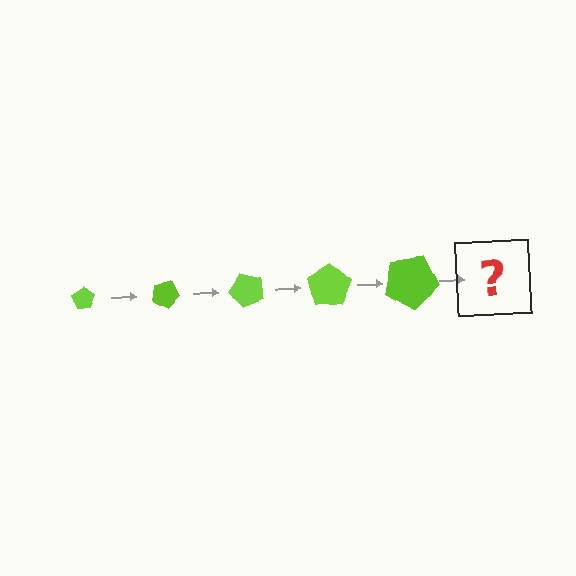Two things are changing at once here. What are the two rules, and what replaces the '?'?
The two rules are that the pentagon grows larger each step and it rotates 25 degrees each step. The '?' should be a pentagon, larger than the previous one and rotated 125 degrees from the start.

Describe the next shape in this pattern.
It should be a pentagon, larger than the previous one and rotated 125 degrees from the start.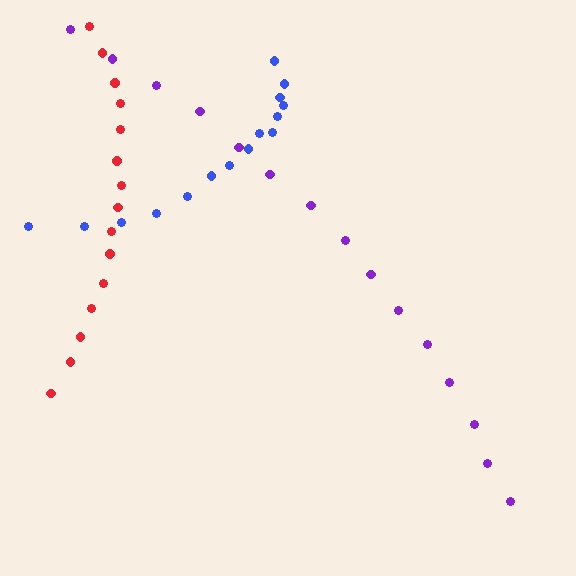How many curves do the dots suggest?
There are 3 distinct paths.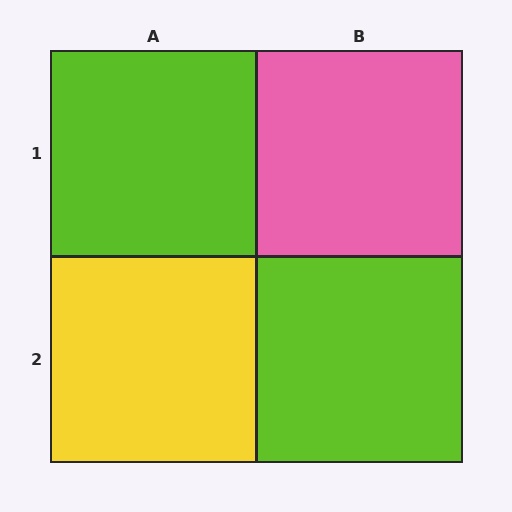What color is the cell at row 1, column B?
Pink.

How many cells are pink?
1 cell is pink.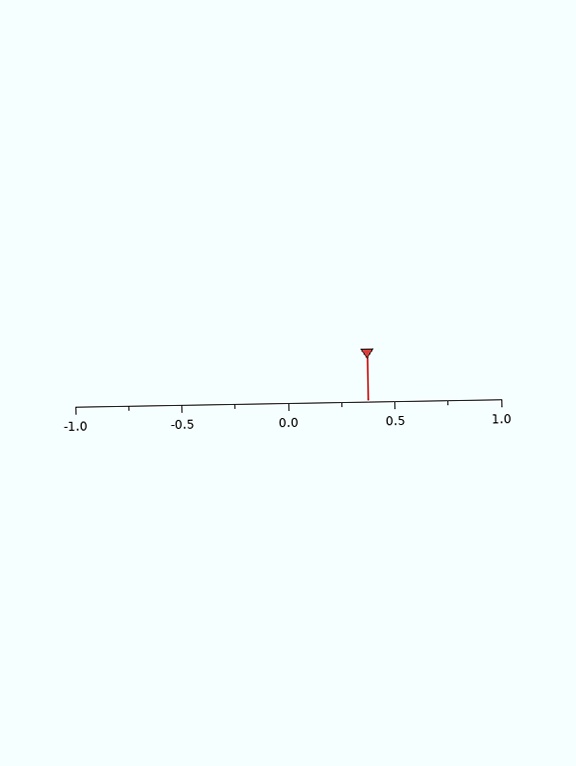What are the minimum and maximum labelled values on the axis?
The axis runs from -1.0 to 1.0.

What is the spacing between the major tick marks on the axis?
The major ticks are spaced 0.5 apart.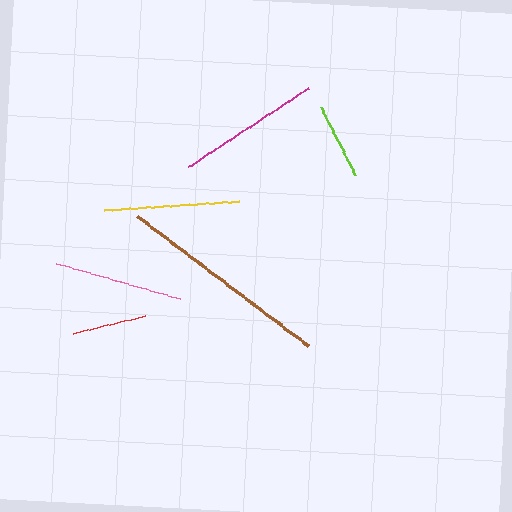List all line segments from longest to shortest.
From longest to shortest: brown, magenta, yellow, pink, lime, red.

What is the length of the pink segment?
The pink segment is approximately 129 pixels long.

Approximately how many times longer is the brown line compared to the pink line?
The brown line is approximately 1.7 times the length of the pink line.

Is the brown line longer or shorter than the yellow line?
The brown line is longer than the yellow line.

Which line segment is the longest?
The brown line is the longest at approximately 215 pixels.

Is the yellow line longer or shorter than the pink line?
The yellow line is longer than the pink line.